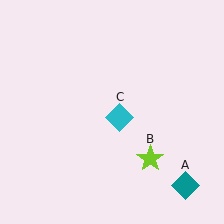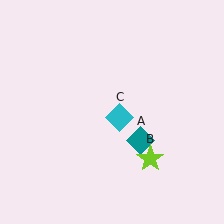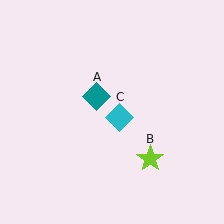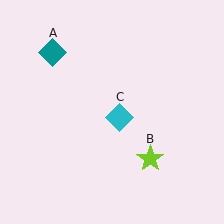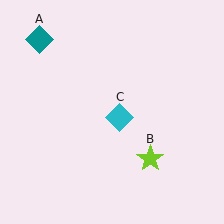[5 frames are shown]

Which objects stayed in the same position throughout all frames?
Lime star (object B) and cyan diamond (object C) remained stationary.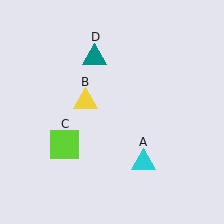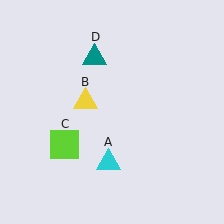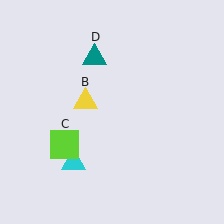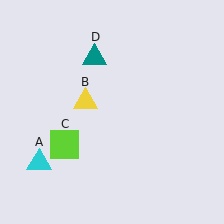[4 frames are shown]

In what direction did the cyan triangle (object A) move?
The cyan triangle (object A) moved left.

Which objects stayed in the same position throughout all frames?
Yellow triangle (object B) and lime square (object C) and teal triangle (object D) remained stationary.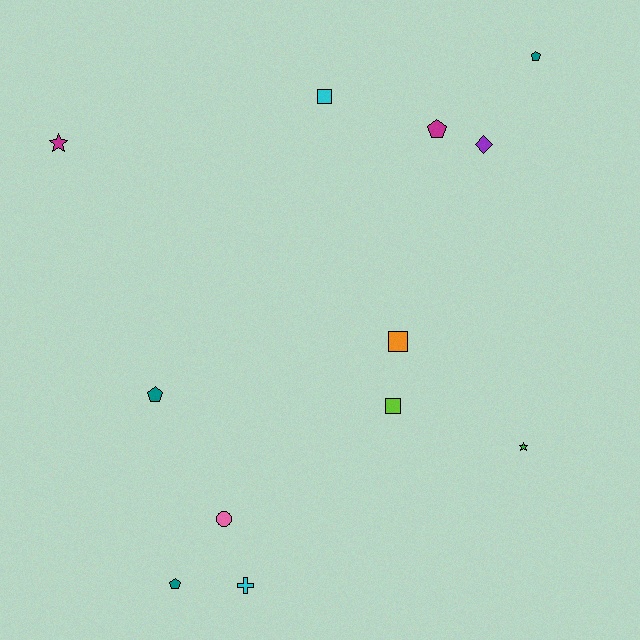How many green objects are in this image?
There is 1 green object.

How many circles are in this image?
There is 1 circle.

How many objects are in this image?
There are 12 objects.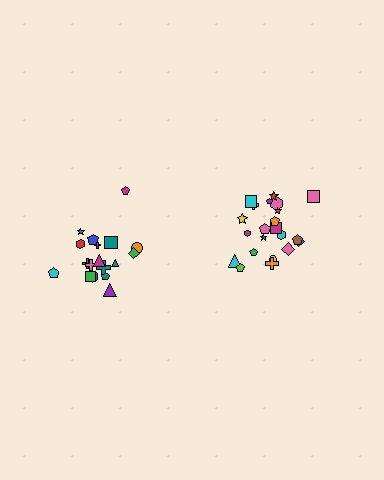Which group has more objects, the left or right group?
The right group.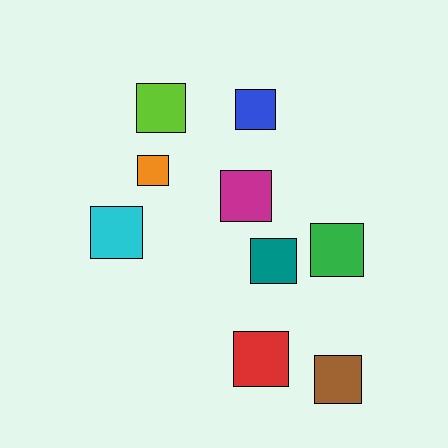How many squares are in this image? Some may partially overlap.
There are 9 squares.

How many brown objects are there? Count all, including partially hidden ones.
There is 1 brown object.